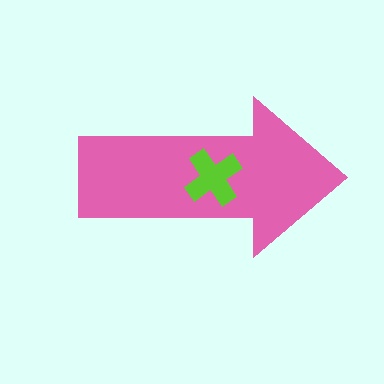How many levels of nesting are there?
2.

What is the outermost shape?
The pink arrow.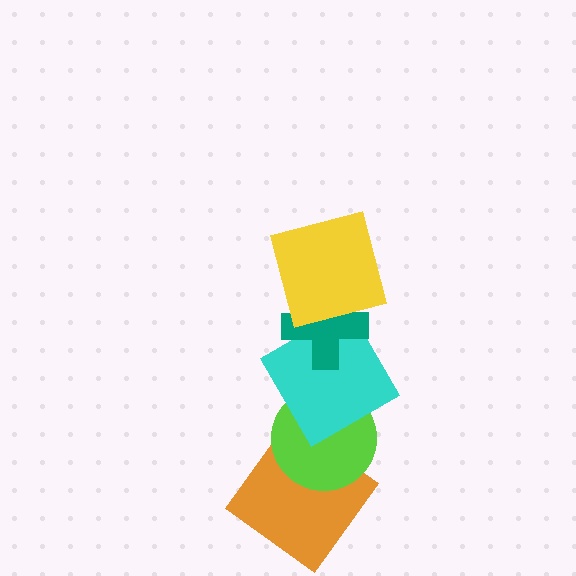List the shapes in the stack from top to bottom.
From top to bottom: the yellow square, the teal cross, the cyan diamond, the lime circle, the orange diamond.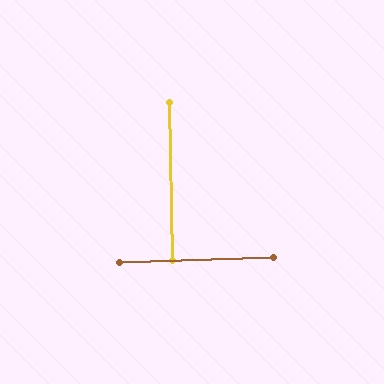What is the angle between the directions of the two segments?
Approximately 89 degrees.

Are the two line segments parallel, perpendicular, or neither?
Perpendicular — they meet at approximately 89°.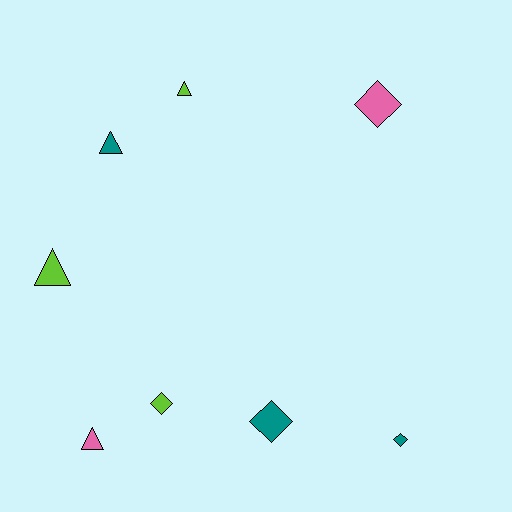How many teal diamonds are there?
There are 2 teal diamonds.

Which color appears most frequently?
Lime, with 3 objects.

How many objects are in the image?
There are 8 objects.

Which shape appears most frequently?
Diamond, with 4 objects.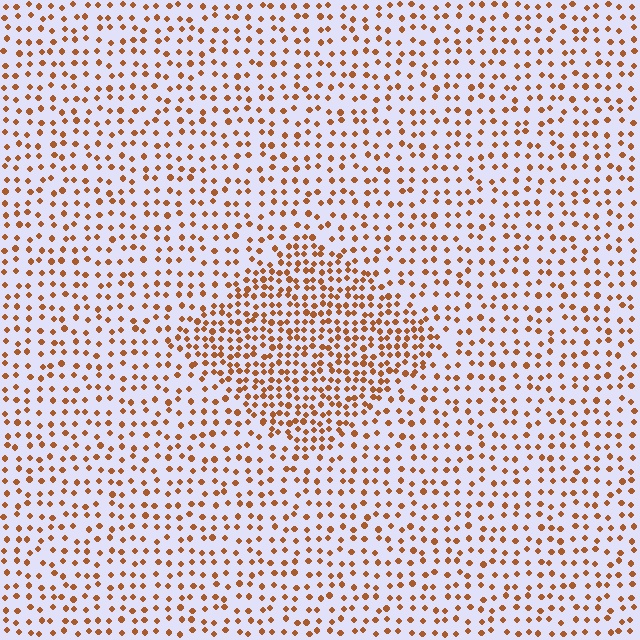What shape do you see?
I see a diamond.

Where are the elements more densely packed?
The elements are more densely packed inside the diamond boundary.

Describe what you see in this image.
The image contains small brown elements arranged at two different densities. A diamond-shaped region is visible where the elements are more densely packed than the surrounding area.